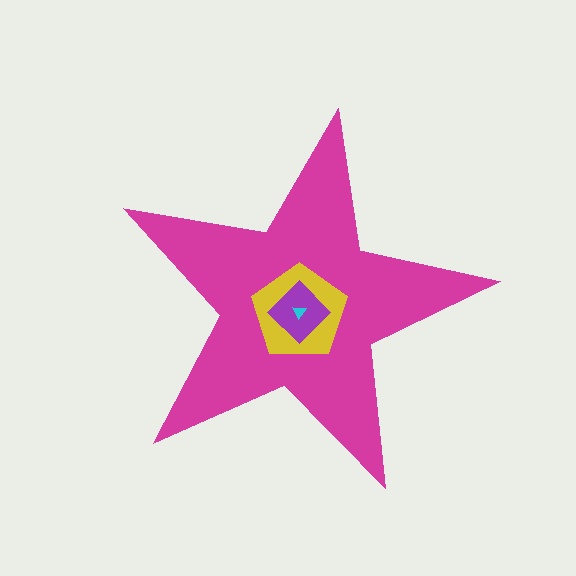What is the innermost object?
The cyan triangle.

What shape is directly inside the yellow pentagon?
The purple diamond.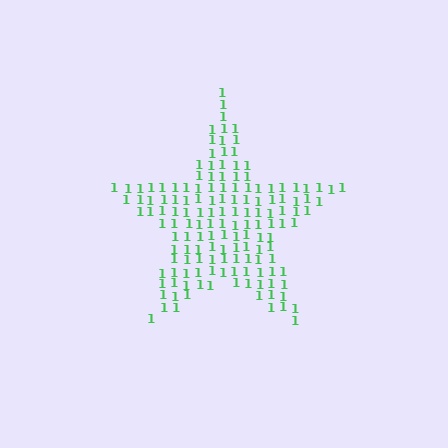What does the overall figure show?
The overall figure shows a star.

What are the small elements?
The small elements are digit 1's.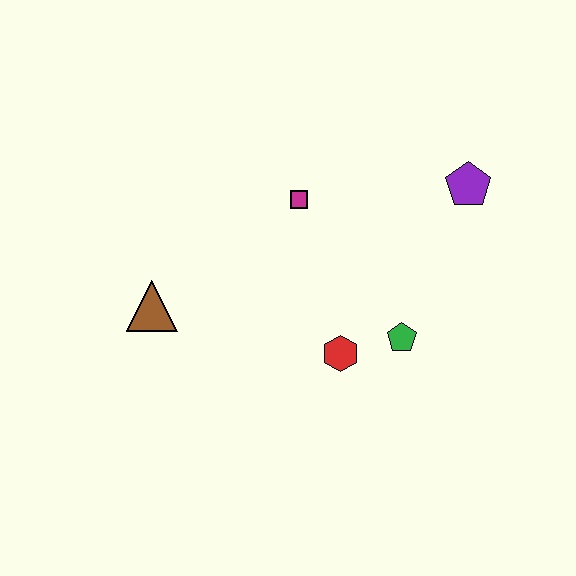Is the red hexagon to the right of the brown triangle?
Yes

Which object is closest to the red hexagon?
The green pentagon is closest to the red hexagon.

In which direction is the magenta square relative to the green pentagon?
The magenta square is above the green pentagon.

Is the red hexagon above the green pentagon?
No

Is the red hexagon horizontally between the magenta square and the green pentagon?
Yes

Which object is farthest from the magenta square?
The brown triangle is farthest from the magenta square.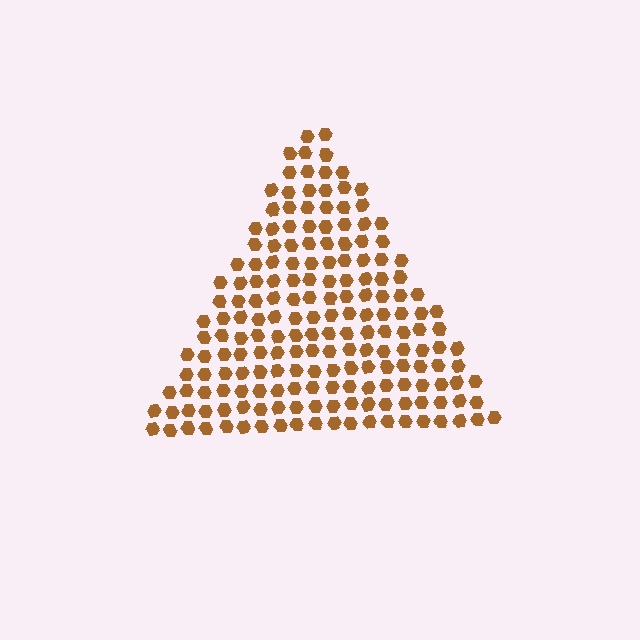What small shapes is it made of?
It is made of small hexagons.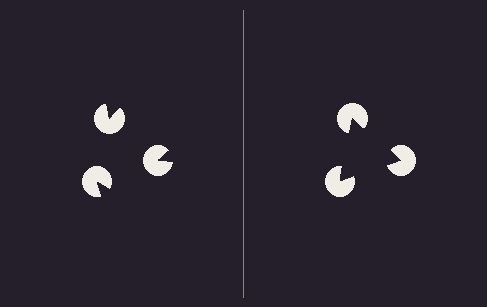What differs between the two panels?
The pac-man discs are positioned identically on both sides; only the wedge orientations differ. On the right they align to a triangle; on the left they are misaligned.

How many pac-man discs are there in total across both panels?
6 — 3 on each side.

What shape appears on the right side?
An illusory triangle.